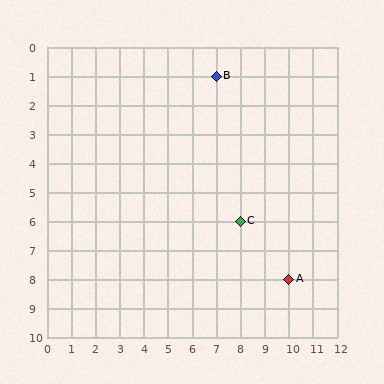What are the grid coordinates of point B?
Point B is at grid coordinates (7, 1).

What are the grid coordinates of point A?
Point A is at grid coordinates (10, 8).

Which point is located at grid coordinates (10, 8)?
Point A is at (10, 8).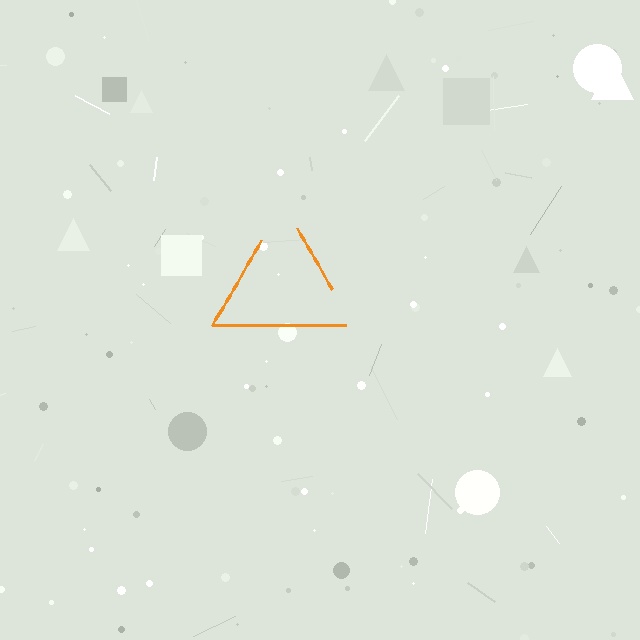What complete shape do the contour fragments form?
The contour fragments form a triangle.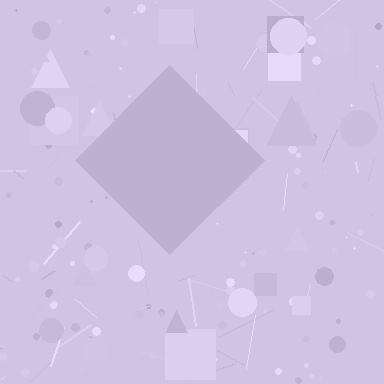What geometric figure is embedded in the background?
A diamond is embedded in the background.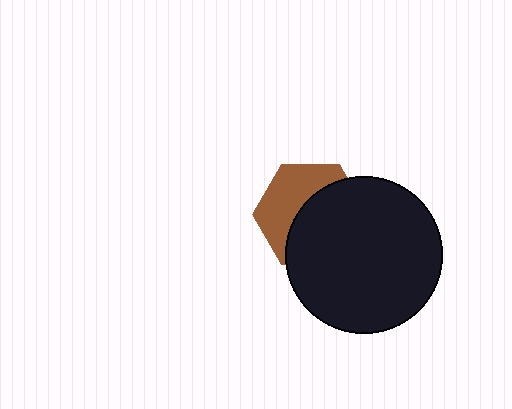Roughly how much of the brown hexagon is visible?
A small part of it is visible (roughly 44%).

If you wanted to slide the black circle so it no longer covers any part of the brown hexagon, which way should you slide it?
Slide it toward the lower-right — that is the most direct way to separate the two shapes.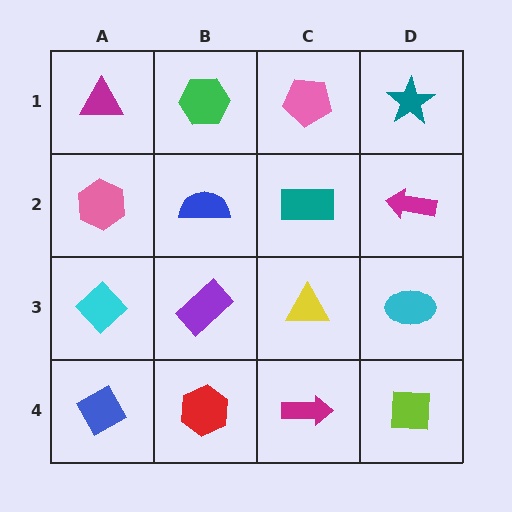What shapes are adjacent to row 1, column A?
A pink hexagon (row 2, column A), a green hexagon (row 1, column B).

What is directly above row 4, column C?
A yellow triangle.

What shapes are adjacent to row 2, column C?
A pink pentagon (row 1, column C), a yellow triangle (row 3, column C), a blue semicircle (row 2, column B), a magenta arrow (row 2, column D).